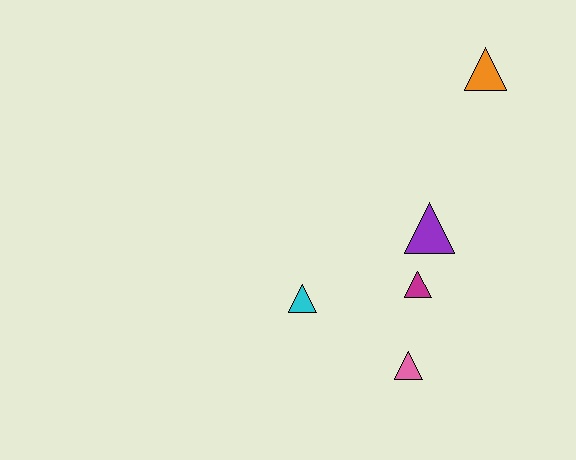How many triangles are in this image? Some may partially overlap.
There are 5 triangles.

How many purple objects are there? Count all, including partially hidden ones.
There is 1 purple object.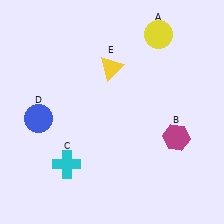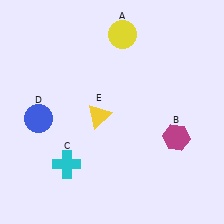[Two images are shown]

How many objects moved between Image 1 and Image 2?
2 objects moved between the two images.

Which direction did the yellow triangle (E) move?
The yellow triangle (E) moved down.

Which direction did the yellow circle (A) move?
The yellow circle (A) moved left.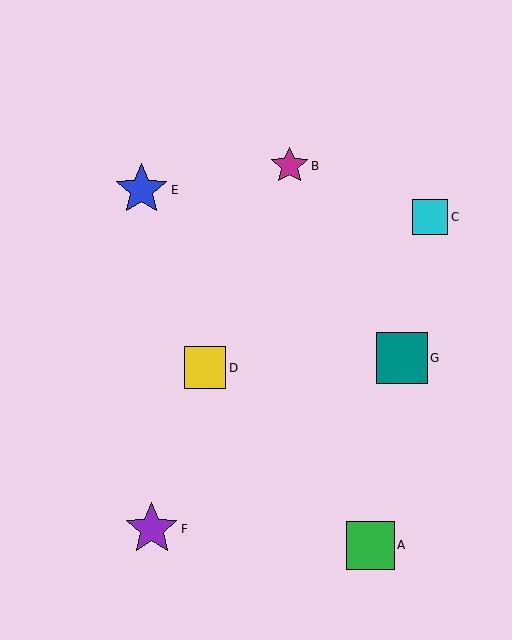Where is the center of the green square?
The center of the green square is at (371, 545).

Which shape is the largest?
The purple star (labeled F) is the largest.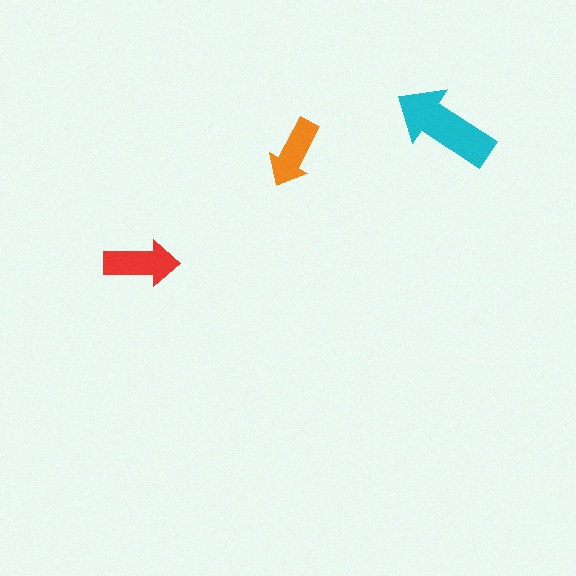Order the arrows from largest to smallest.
the cyan one, the red one, the orange one.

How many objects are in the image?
There are 3 objects in the image.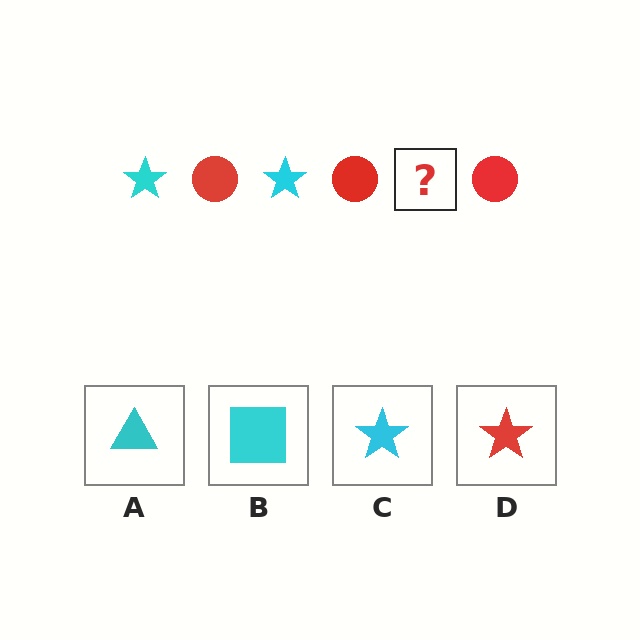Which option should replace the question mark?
Option C.